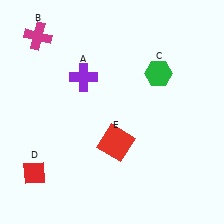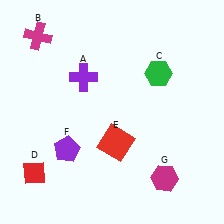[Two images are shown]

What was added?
A purple pentagon (F), a magenta hexagon (G) were added in Image 2.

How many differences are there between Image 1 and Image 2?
There are 2 differences between the two images.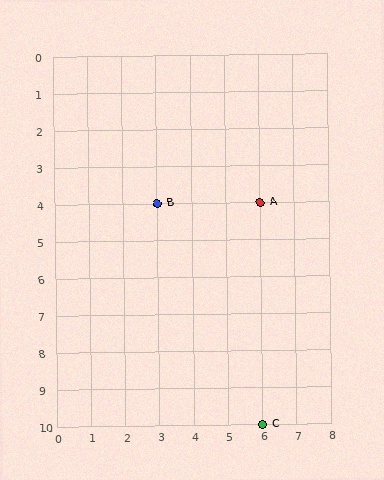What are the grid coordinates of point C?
Point C is at grid coordinates (6, 10).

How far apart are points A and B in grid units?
Points A and B are 3 columns apart.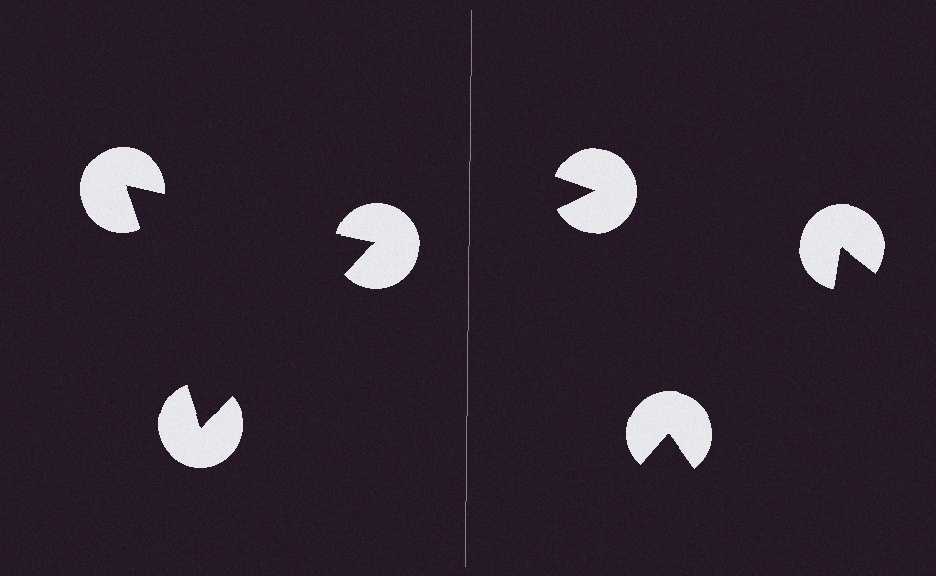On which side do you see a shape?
An illusory triangle appears on the left side. On the right side the wedge cuts are rotated, so no coherent shape forms.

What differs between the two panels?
The pac-man discs are positioned identically on both sides; only the wedge orientations differ. On the left they align to a triangle; on the right they are misaligned.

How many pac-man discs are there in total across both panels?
6 — 3 on each side.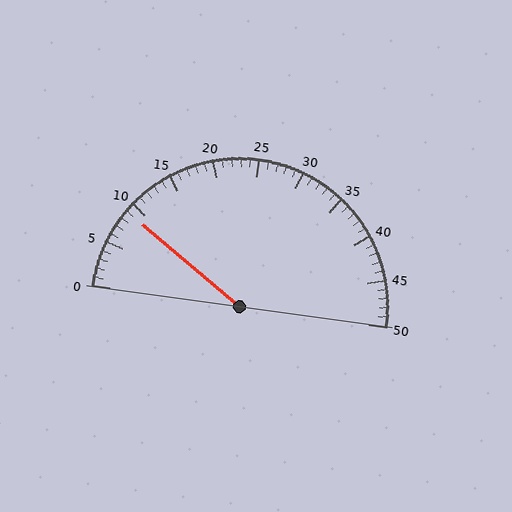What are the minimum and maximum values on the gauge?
The gauge ranges from 0 to 50.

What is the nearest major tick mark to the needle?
The nearest major tick mark is 10.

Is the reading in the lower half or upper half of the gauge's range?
The reading is in the lower half of the range (0 to 50).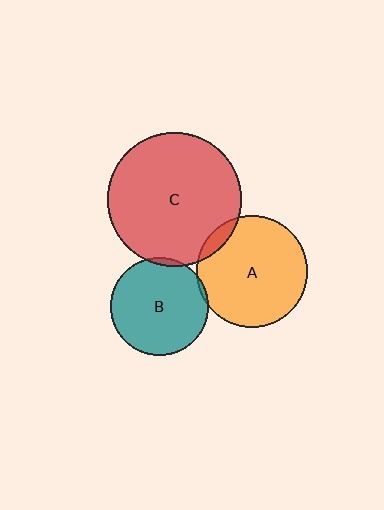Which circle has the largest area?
Circle C (red).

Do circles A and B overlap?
Yes.